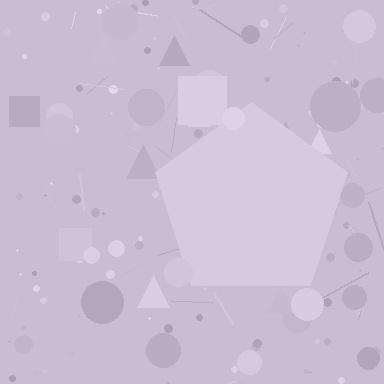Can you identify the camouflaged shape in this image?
The camouflaged shape is a pentagon.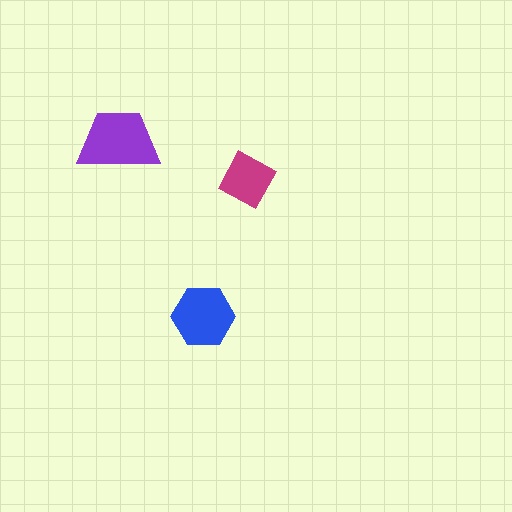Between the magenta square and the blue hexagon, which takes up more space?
The blue hexagon.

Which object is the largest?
The purple trapezoid.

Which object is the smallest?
The magenta square.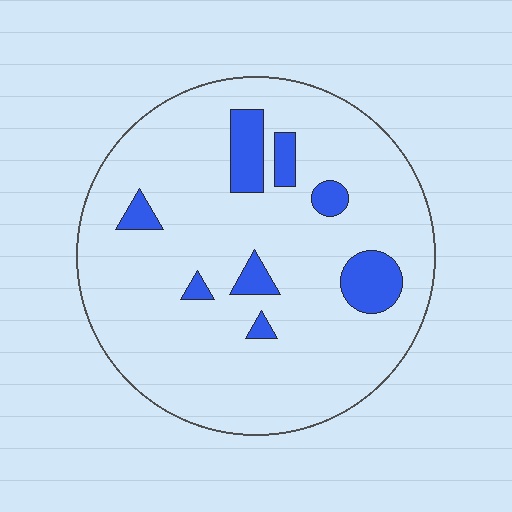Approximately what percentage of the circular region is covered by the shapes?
Approximately 10%.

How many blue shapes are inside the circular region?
8.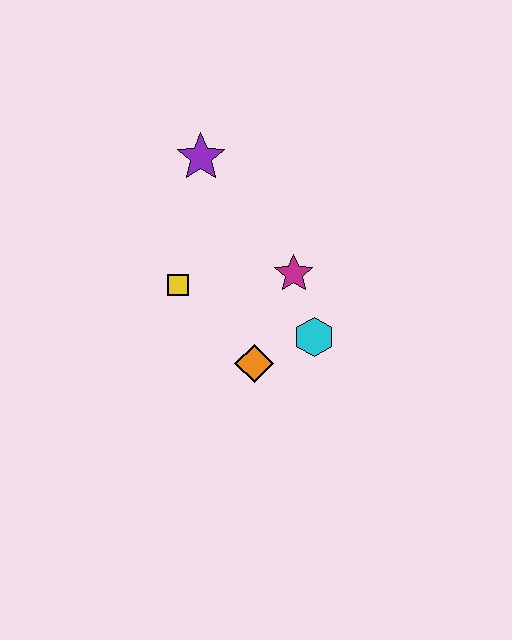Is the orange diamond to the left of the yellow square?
No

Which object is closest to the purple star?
The yellow square is closest to the purple star.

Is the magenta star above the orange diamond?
Yes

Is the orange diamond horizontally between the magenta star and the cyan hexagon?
No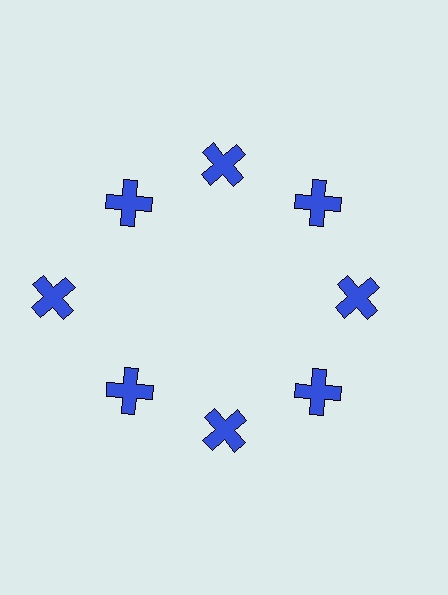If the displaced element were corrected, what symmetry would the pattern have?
It would have 8-fold rotational symmetry — the pattern would map onto itself every 45 degrees.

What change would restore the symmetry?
The symmetry would be restored by moving it inward, back onto the ring so that all 8 crosses sit at equal angles and equal distance from the center.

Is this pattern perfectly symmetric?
No. The 8 blue crosses are arranged in a ring, but one element near the 9 o'clock position is pushed outward from the center, breaking the 8-fold rotational symmetry.